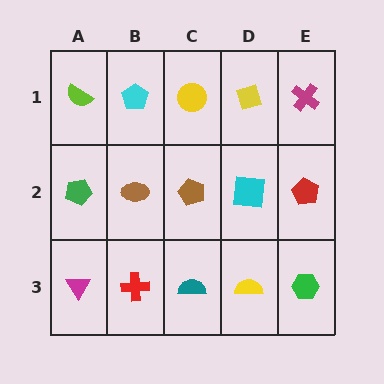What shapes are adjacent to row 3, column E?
A red pentagon (row 2, column E), a yellow semicircle (row 3, column D).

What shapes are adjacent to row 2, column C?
A yellow circle (row 1, column C), a teal semicircle (row 3, column C), a brown ellipse (row 2, column B), a cyan square (row 2, column D).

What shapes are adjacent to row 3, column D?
A cyan square (row 2, column D), a teal semicircle (row 3, column C), a green hexagon (row 3, column E).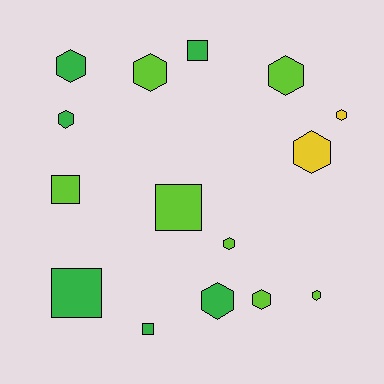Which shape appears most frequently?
Hexagon, with 10 objects.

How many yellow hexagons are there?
There are 2 yellow hexagons.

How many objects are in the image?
There are 15 objects.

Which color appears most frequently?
Lime, with 7 objects.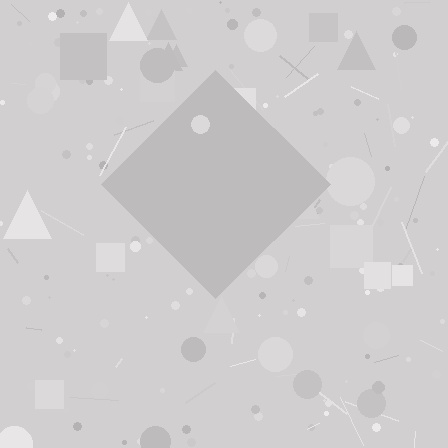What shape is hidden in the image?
A diamond is hidden in the image.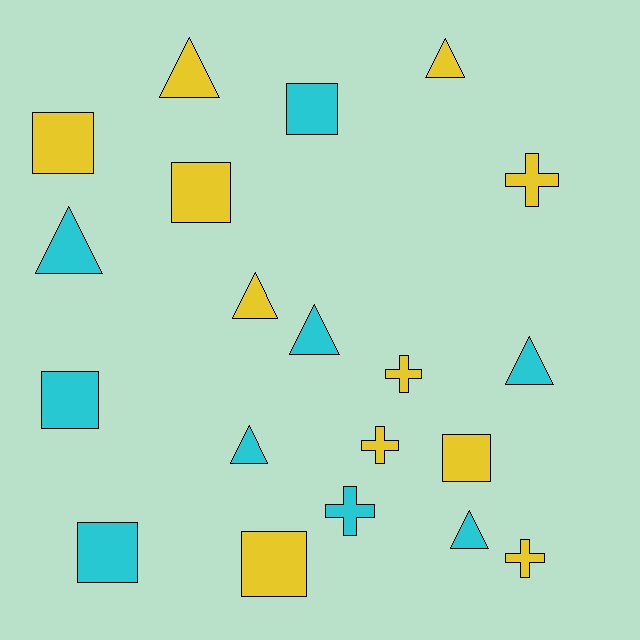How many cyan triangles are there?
There are 5 cyan triangles.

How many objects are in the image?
There are 20 objects.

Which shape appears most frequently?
Triangle, with 8 objects.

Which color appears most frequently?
Yellow, with 11 objects.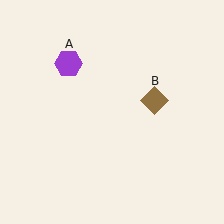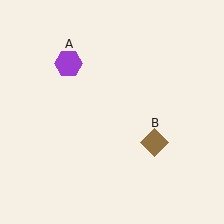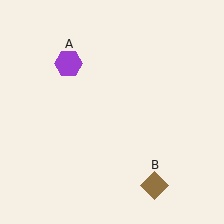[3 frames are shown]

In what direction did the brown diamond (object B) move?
The brown diamond (object B) moved down.